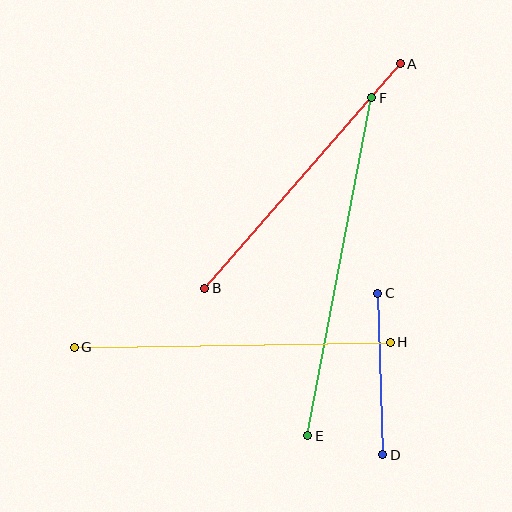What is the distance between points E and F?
The distance is approximately 344 pixels.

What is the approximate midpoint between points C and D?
The midpoint is at approximately (380, 374) pixels.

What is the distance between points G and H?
The distance is approximately 316 pixels.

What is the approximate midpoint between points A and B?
The midpoint is at approximately (303, 176) pixels.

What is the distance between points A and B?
The distance is approximately 298 pixels.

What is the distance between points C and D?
The distance is approximately 162 pixels.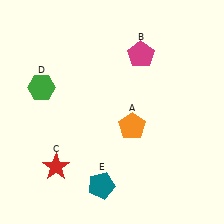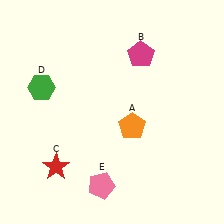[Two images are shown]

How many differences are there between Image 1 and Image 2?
There is 1 difference between the two images.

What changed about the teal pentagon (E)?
In Image 1, E is teal. In Image 2, it changed to pink.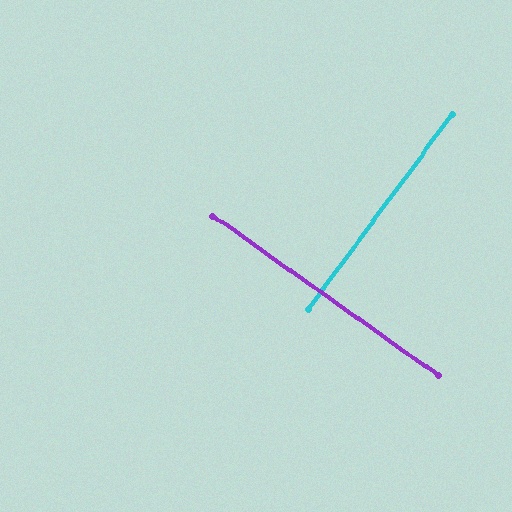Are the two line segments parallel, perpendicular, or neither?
Perpendicular — they meet at approximately 89°.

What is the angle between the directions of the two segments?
Approximately 89 degrees.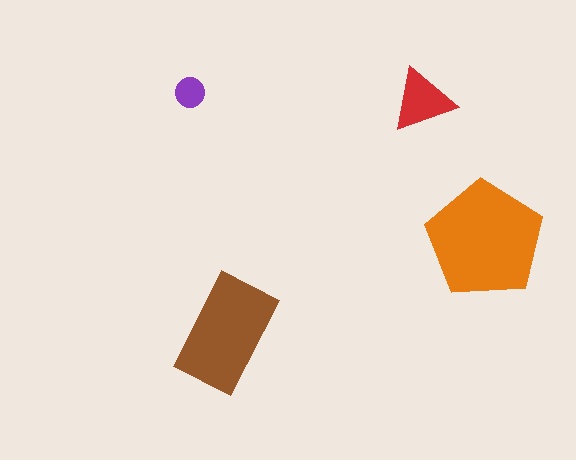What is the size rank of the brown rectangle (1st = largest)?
2nd.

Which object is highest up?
The purple circle is topmost.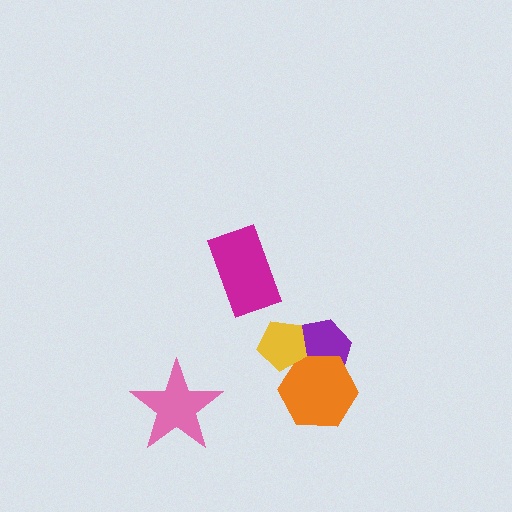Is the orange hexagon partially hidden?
Yes, it is partially covered by another shape.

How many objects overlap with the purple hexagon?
2 objects overlap with the purple hexagon.